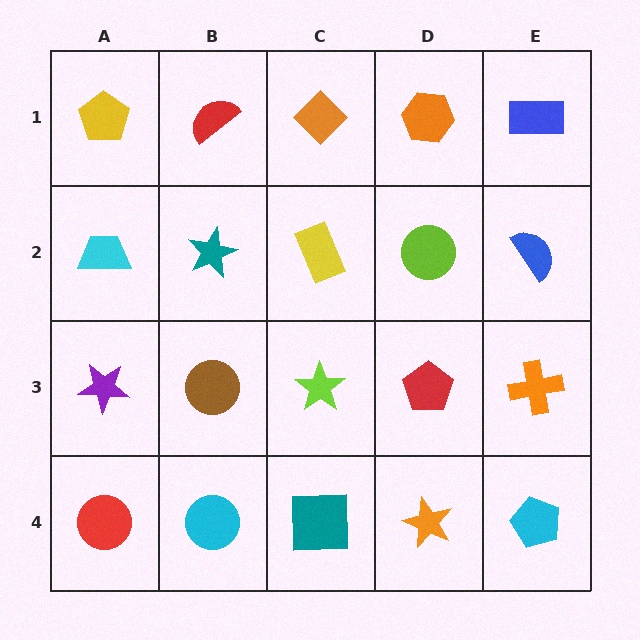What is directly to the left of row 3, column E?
A red pentagon.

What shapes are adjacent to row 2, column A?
A yellow pentagon (row 1, column A), a purple star (row 3, column A), a teal star (row 2, column B).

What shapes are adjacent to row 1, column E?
A blue semicircle (row 2, column E), an orange hexagon (row 1, column D).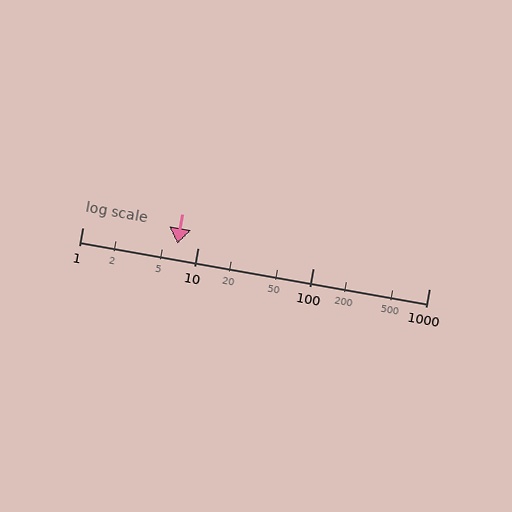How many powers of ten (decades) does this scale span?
The scale spans 3 decades, from 1 to 1000.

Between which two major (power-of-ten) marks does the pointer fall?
The pointer is between 1 and 10.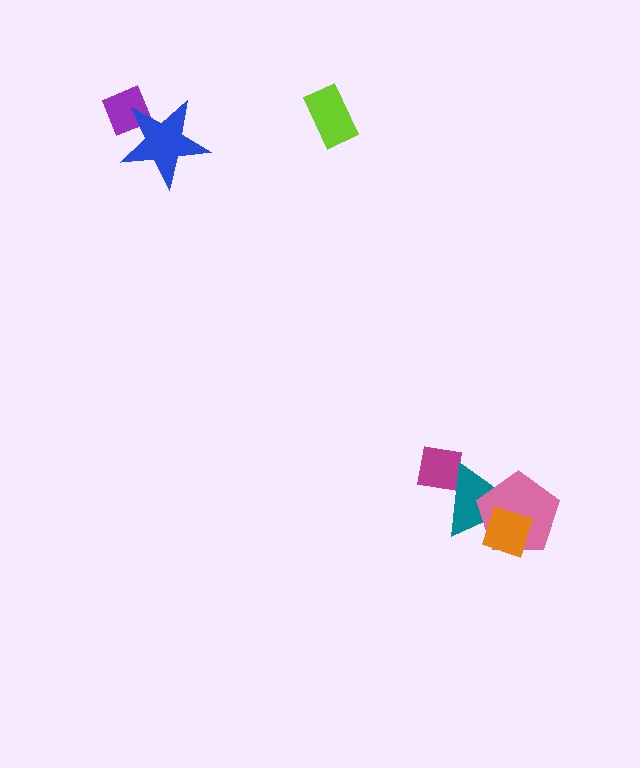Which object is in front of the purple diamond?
The blue star is in front of the purple diamond.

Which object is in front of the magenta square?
The teal triangle is in front of the magenta square.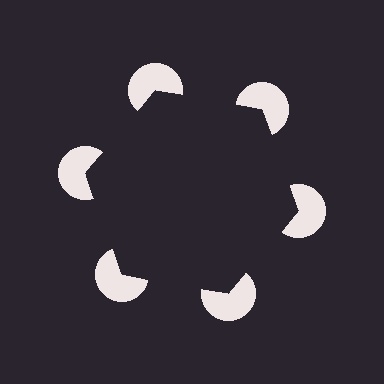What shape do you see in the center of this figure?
An illusory hexagon — its edges are inferred from the aligned wedge cuts in the pac-man discs, not physically drawn.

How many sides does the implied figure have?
6 sides.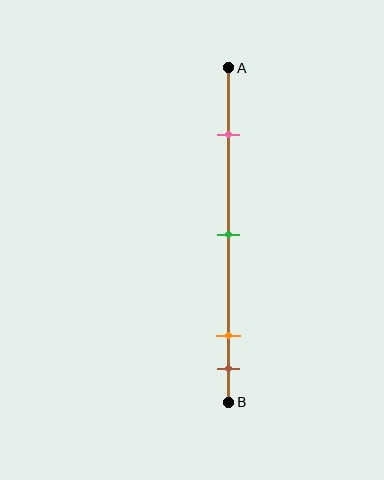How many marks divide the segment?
There are 4 marks dividing the segment.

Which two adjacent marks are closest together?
The orange and brown marks are the closest adjacent pair.